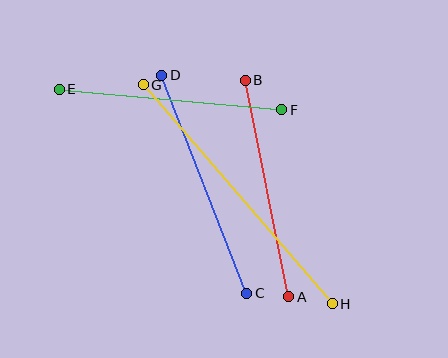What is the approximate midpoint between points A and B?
The midpoint is at approximately (267, 189) pixels.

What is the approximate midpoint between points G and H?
The midpoint is at approximately (238, 194) pixels.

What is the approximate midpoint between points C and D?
The midpoint is at approximately (204, 184) pixels.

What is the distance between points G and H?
The distance is approximately 289 pixels.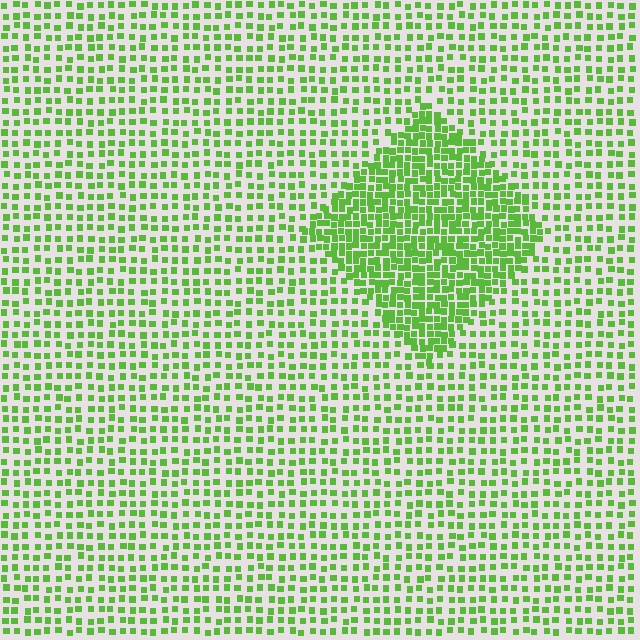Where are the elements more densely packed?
The elements are more densely packed inside the diamond boundary.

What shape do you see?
I see a diamond.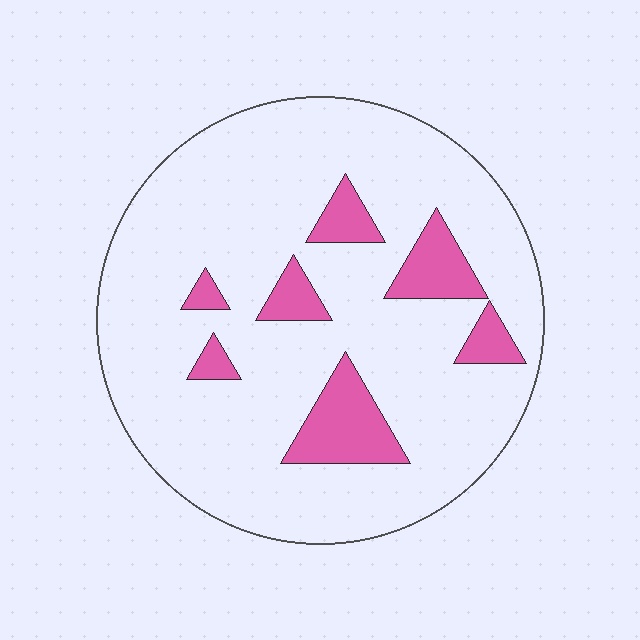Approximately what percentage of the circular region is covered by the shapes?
Approximately 15%.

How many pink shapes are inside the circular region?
7.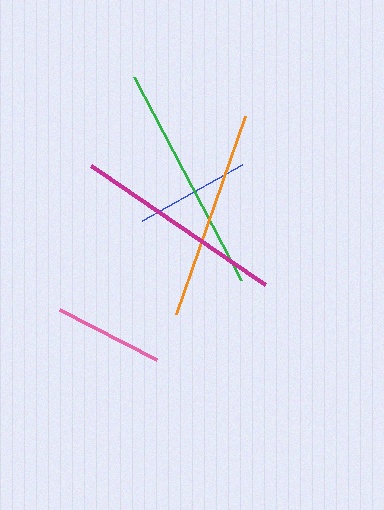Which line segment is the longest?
The green line is the longest at approximately 230 pixels.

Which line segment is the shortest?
The pink line is the shortest at approximately 109 pixels.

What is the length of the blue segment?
The blue segment is approximately 114 pixels long.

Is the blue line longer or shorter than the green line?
The green line is longer than the blue line.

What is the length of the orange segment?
The orange segment is approximately 210 pixels long.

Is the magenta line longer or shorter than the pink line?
The magenta line is longer than the pink line.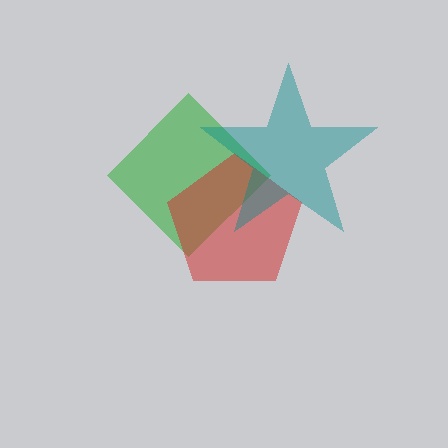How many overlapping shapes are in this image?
There are 3 overlapping shapes in the image.